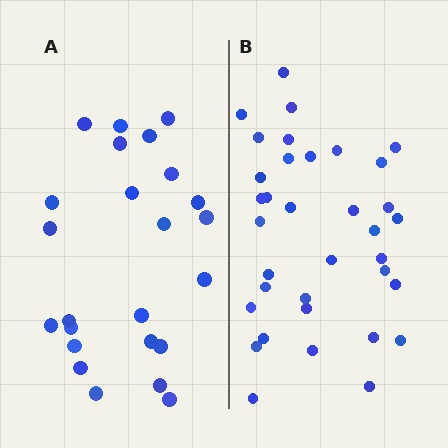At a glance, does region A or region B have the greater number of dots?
Region B (the right region) has more dots.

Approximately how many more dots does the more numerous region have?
Region B has roughly 12 or so more dots than region A.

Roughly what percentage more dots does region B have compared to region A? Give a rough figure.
About 45% more.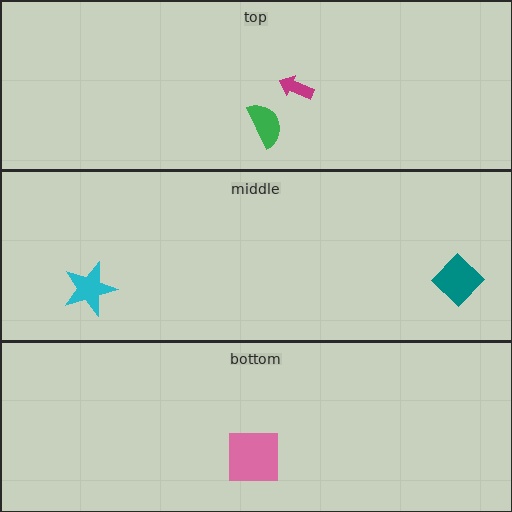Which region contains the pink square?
The bottom region.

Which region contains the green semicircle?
The top region.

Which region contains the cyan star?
The middle region.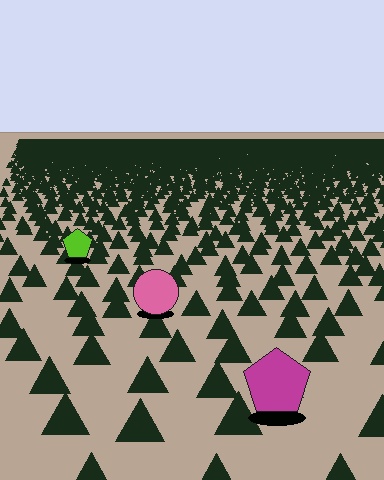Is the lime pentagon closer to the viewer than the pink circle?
No. The pink circle is closer — you can tell from the texture gradient: the ground texture is coarser near it.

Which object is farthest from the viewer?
The lime pentagon is farthest from the viewer. It appears smaller and the ground texture around it is denser.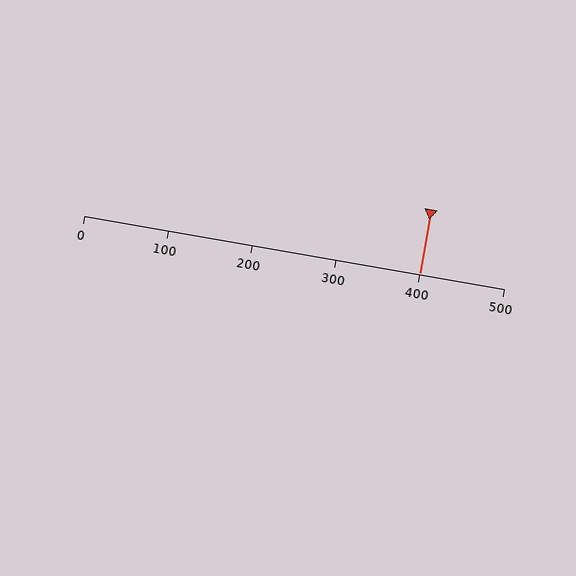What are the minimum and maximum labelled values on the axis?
The axis runs from 0 to 500.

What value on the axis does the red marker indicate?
The marker indicates approximately 400.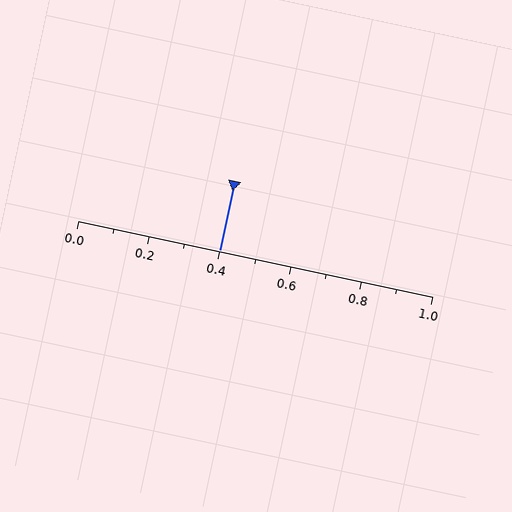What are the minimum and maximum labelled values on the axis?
The axis runs from 0.0 to 1.0.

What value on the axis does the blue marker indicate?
The marker indicates approximately 0.4.